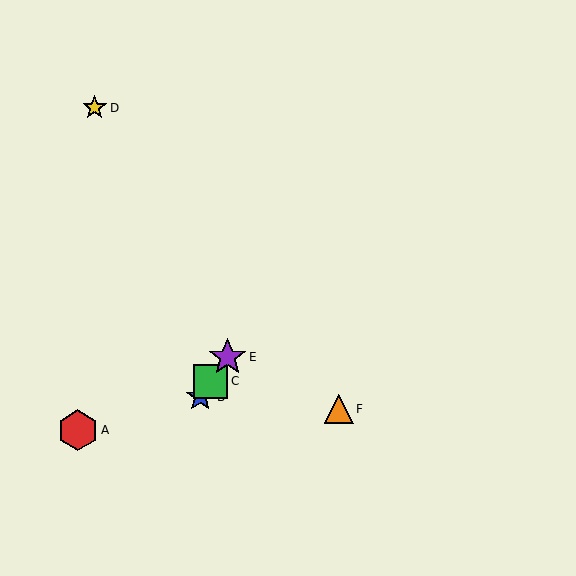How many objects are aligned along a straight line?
3 objects (B, C, E) are aligned along a straight line.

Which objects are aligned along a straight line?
Objects B, C, E are aligned along a straight line.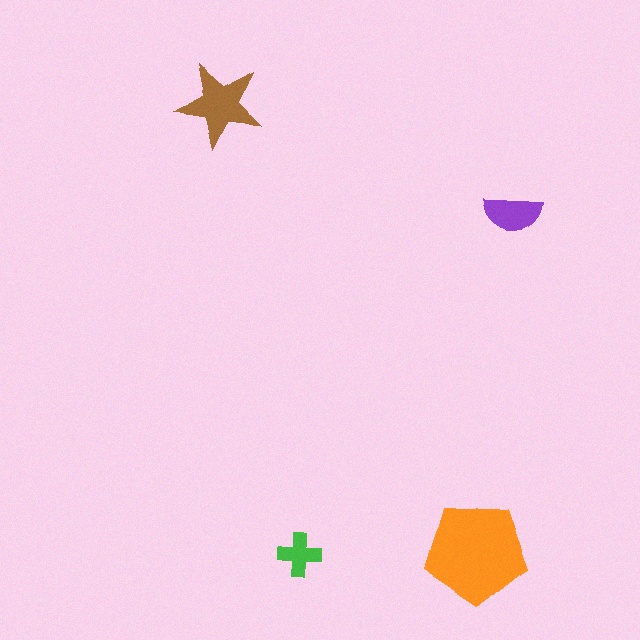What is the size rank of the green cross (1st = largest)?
4th.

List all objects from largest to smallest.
The orange pentagon, the brown star, the purple semicircle, the green cross.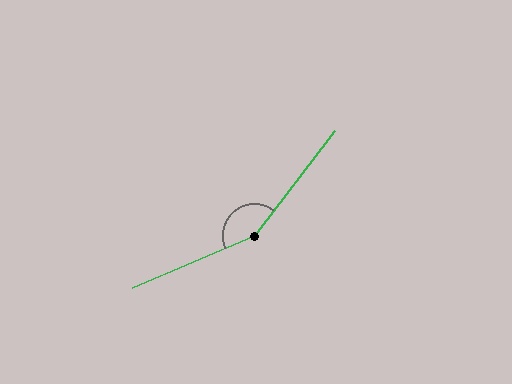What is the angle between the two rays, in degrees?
Approximately 151 degrees.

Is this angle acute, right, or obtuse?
It is obtuse.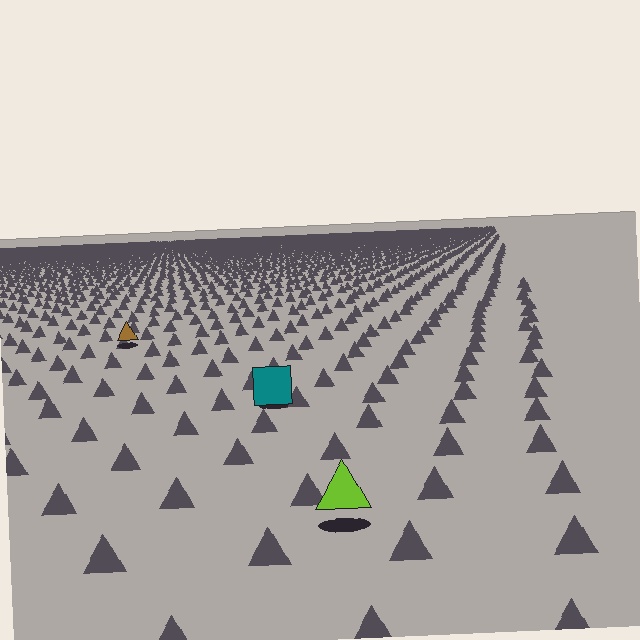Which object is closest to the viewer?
The lime triangle is closest. The texture marks near it are larger and more spread out.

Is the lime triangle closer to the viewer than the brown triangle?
Yes. The lime triangle is closer — you can tell from the texture gradient: the ground texture is coarser near it.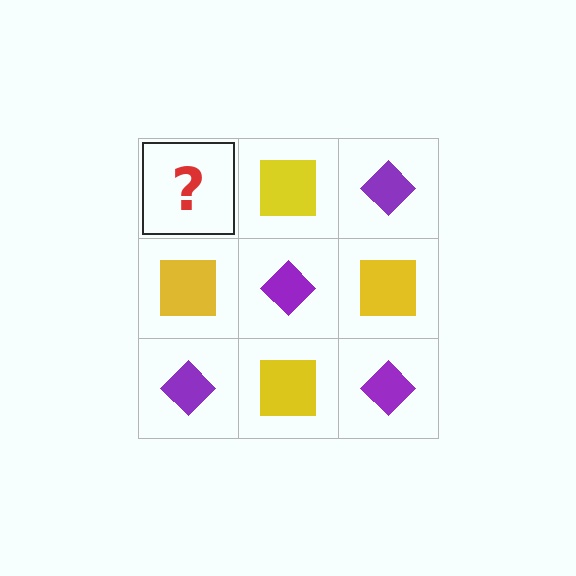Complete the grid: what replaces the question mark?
The question mark should be replaced with a purple diamond.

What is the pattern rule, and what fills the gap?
The rule is that it alternates purple diamond and yellow square in a checkerboard pattern. The gap should be filled with a purple diamond.